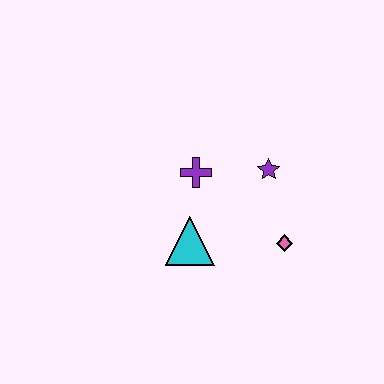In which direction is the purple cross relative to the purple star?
The purple cross is to the left of the purple star.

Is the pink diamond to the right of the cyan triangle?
Yes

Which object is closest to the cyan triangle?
The purple cross is closest to the cyan triangle.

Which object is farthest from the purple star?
The cyan triangle is farthest from the purple star.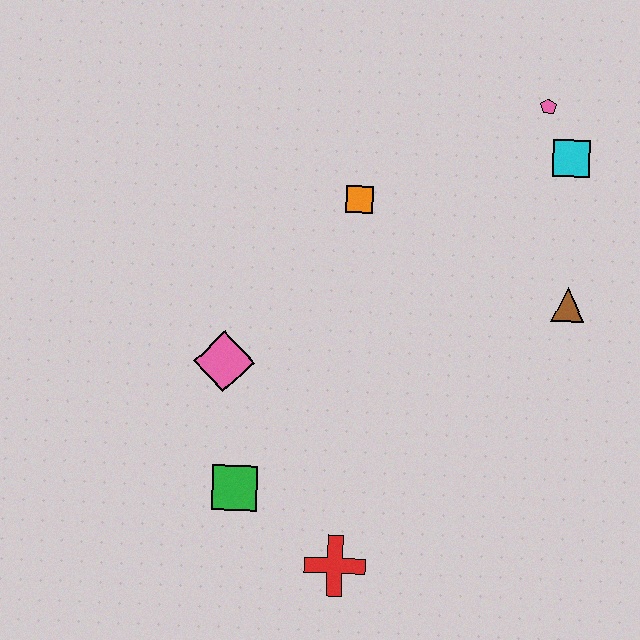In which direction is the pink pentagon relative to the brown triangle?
The pink pentagon is above the brown triangle.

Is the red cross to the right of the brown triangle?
No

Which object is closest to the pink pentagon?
The cyan square is closest to the pink pentagon.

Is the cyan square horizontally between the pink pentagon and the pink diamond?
No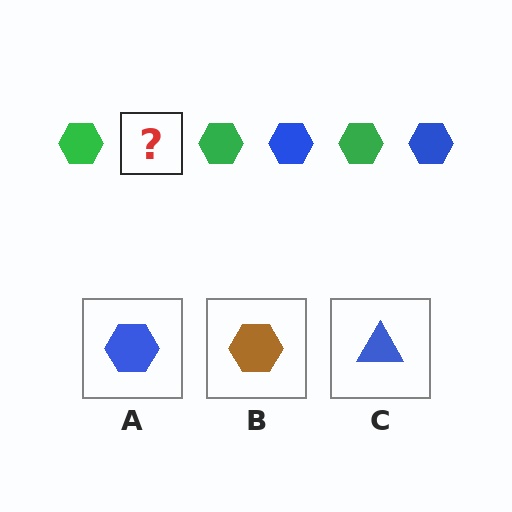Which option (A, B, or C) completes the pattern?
A.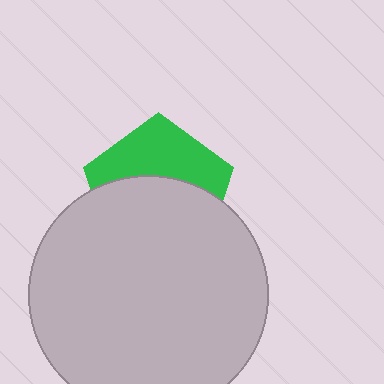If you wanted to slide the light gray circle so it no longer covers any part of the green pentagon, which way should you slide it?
Slide it down — that is the most direct way to separate the two shapes.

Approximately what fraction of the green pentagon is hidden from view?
Roughly 58% of the green pentagon is hidden behind the light gray circle.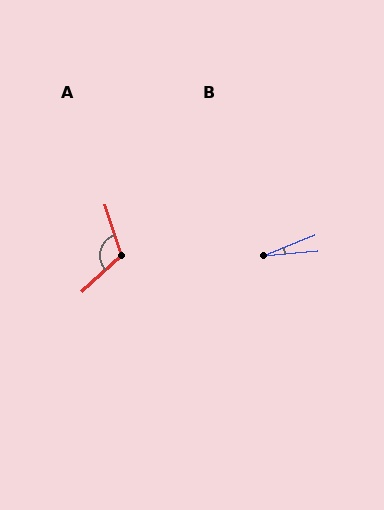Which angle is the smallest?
B, at approximately 17 degrees.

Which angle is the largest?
A, at approximately 115 degrees.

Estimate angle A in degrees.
Approximately 115 degrees.